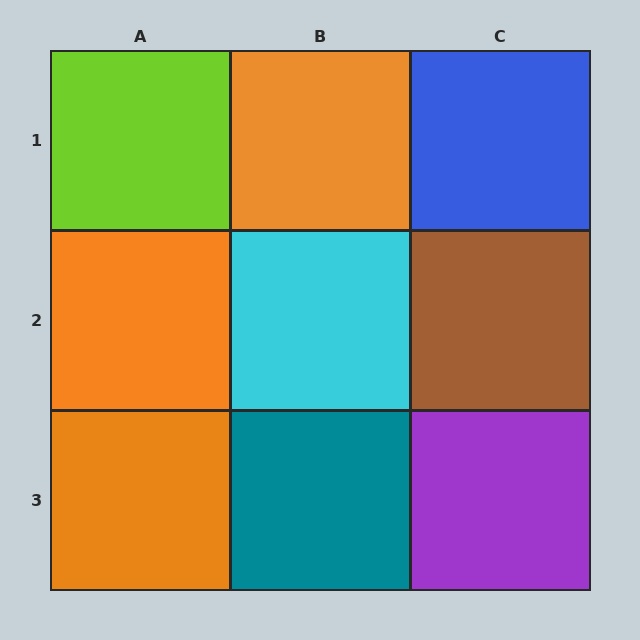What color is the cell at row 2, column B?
Cyan.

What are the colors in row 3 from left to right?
Orange, teal, purple.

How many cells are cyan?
1 cell is cyan.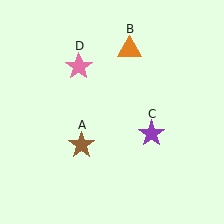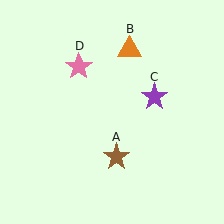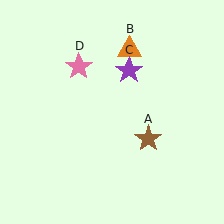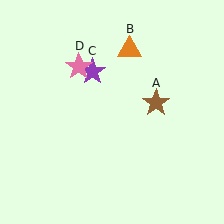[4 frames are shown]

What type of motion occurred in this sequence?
The brown star (object A), purple star (object C) rotated counterclockwise around the center of the scene.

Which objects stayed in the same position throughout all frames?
Orange triangle (object B) and pink star (object D) remained stationary.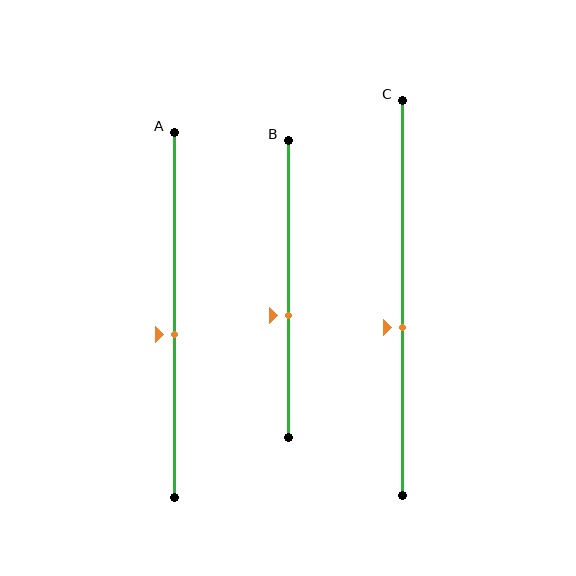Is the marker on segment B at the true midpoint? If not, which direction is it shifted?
No, the marker on segment B is shifted downward by about 9% of the segment length.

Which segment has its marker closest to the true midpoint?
Segment A has its marker closest to the true midpoint.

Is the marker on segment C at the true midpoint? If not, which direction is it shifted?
No, the marker on segment C is shifted downward by about 7% of the segment length.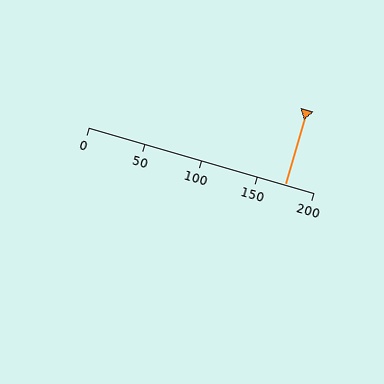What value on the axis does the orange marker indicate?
The marker indicates approximately 175.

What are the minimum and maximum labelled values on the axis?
The axis runs from 0 to 200.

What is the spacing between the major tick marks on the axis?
The major ticks are spaced 50 apart.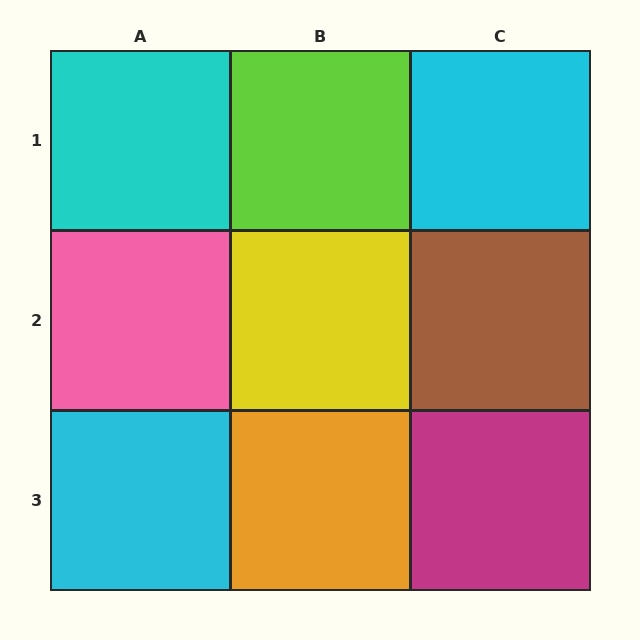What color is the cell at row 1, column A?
Cyan.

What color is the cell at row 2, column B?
Yellow.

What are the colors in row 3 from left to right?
Cyan, orange, magenta.